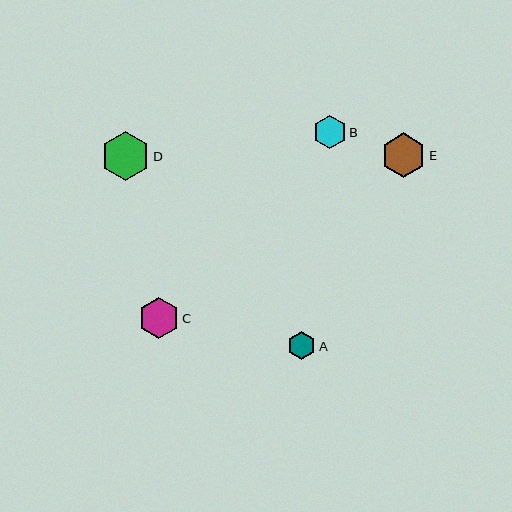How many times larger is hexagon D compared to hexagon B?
Hexagon D is approximately 1.4 times the size of hexagon B.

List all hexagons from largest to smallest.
From largest to smallest: D, E, C, B, A.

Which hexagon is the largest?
Hexagon D is the largest with a size of approximately 48 pixels.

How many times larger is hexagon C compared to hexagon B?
Hexagon C is approximately 1.2 times the size of hexagon B.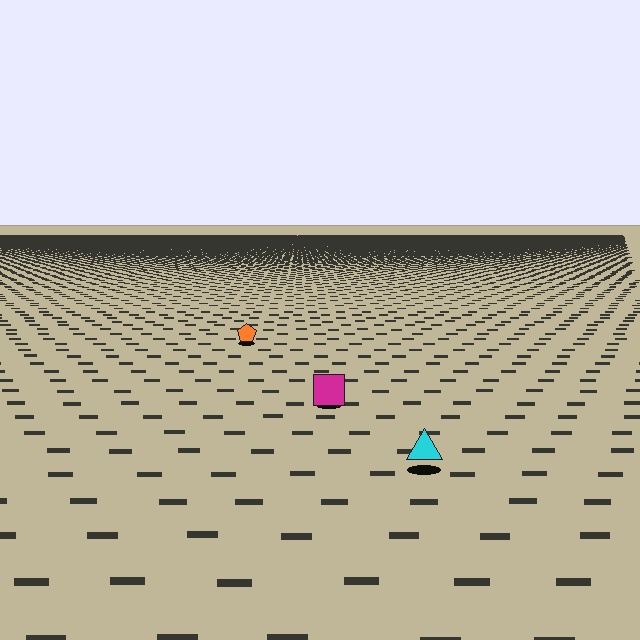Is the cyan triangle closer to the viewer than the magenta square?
Yes. The cyan triangle is closer — you can tell from the texture gradient: the ground texture is coarser near it.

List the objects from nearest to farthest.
From nearest to farthest: the cyan triangle, the magenta square, the orange pentagon.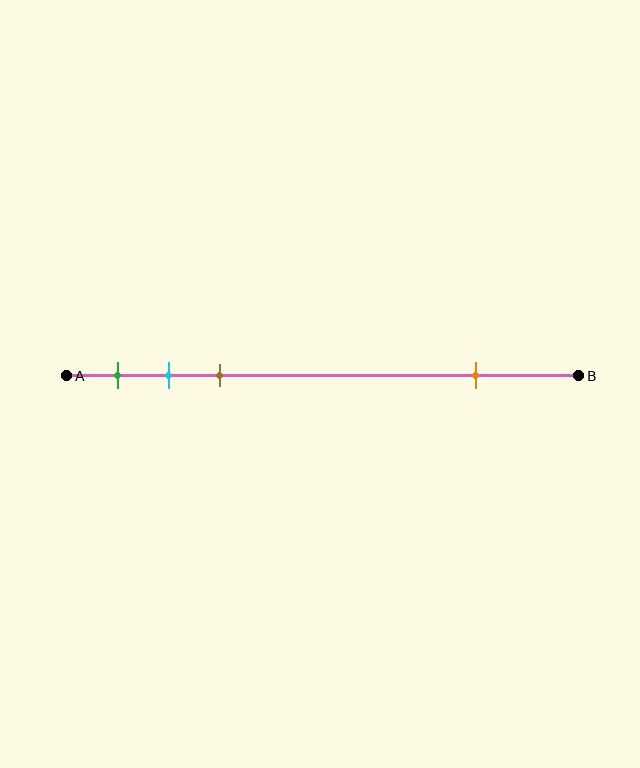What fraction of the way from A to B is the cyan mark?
The cyan mark is approximately 20% (0.2) of the way from A to B.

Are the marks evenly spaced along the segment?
No, the marks are not evenly spaced.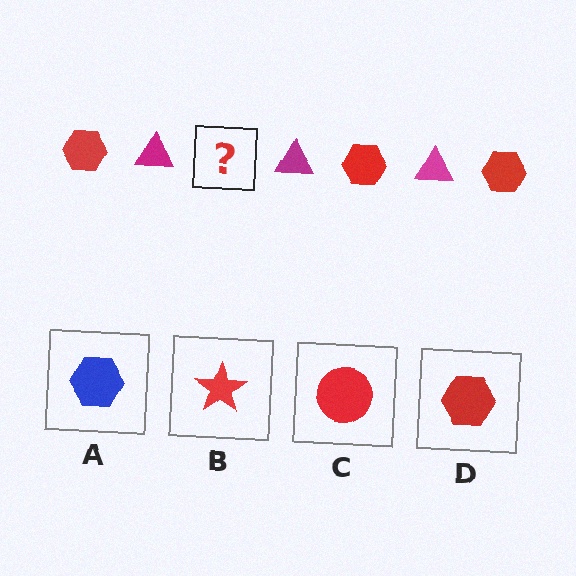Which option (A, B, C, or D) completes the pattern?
D.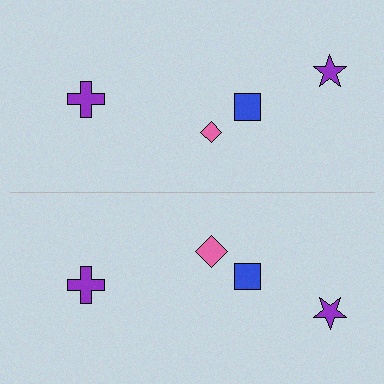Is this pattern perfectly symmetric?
No, the pattern is not perfectly symmetric. The pink diamond on the bottom side has a different size than its mirror counterpart.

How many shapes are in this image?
There are 8 shapes in this image.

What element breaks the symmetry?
The pink diamond on the bottom side has a different size than its mirror counterpart.